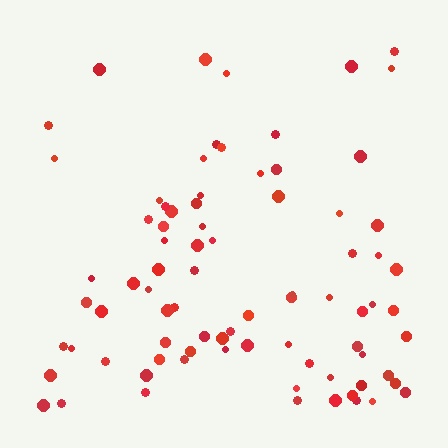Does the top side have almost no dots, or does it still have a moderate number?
Still a moderate number, just noticeably fewer than the bottom.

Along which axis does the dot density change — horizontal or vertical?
Vertical.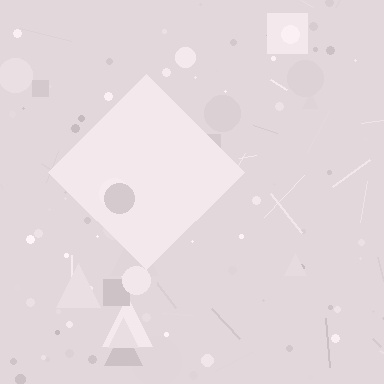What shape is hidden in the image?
A diamond is hidden in the image.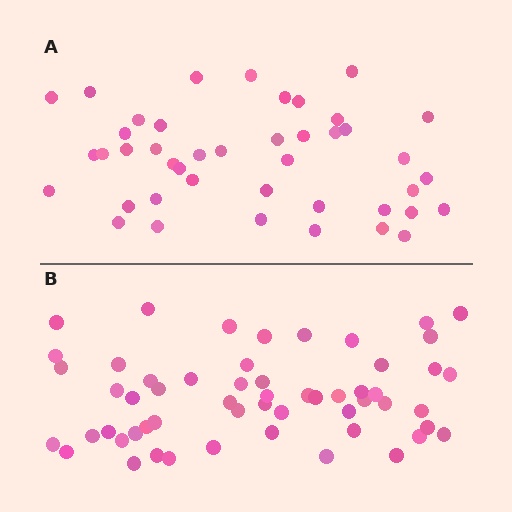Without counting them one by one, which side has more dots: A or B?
Region B (the bottom region) has more dots.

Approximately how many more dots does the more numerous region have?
Region B has approximately 15 more dots than region A.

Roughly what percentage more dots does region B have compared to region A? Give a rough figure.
About 30% more.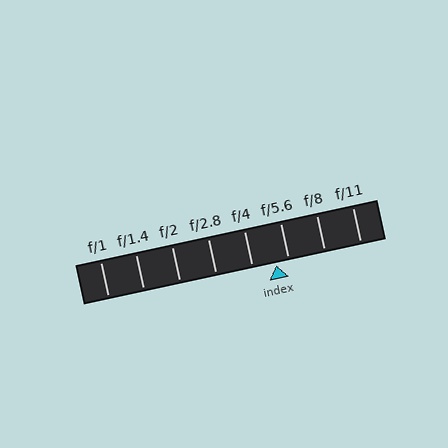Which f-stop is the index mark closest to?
The index mark is closest to f/5.6.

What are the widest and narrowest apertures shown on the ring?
The widest aperture shown is f/1 and the narrowest is f/11.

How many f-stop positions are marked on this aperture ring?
There are 8 f-stop positions marked.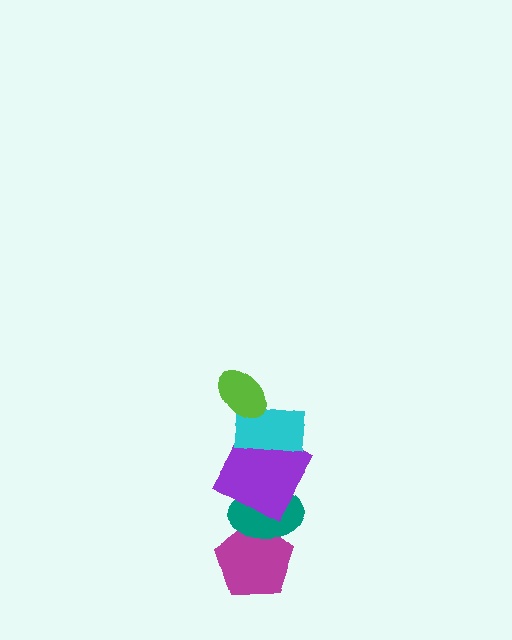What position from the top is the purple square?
The purple square is 3rd from the top.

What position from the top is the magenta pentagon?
The magenta pentagon is 5th from the top.